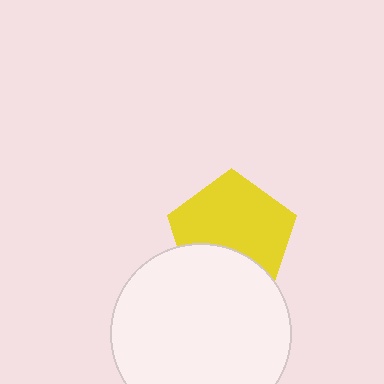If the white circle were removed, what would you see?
You would see the complete yellow pentagon.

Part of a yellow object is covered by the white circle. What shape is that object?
It is a pentagon.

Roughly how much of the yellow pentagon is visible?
Most of it is visible (roughly 68%).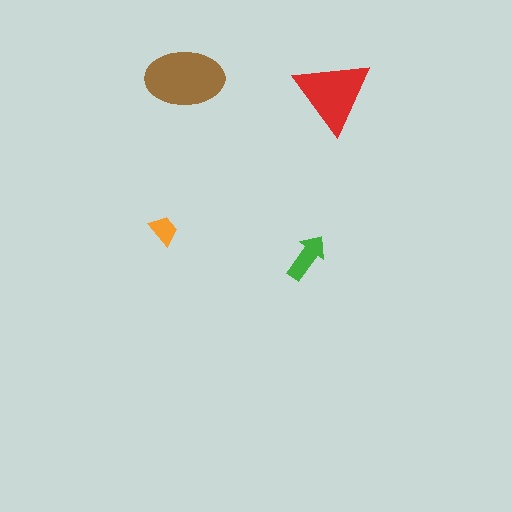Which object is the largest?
The brown ellipse.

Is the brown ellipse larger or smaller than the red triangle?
Larger.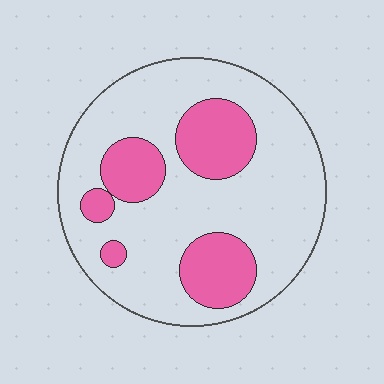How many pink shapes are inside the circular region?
5.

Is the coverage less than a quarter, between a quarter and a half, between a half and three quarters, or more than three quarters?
Between a quarter and a half.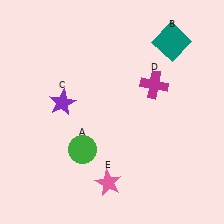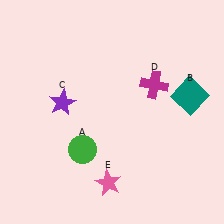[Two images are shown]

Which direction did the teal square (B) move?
The teal square (B) moved down.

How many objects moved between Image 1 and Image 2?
1 object moved between the two images.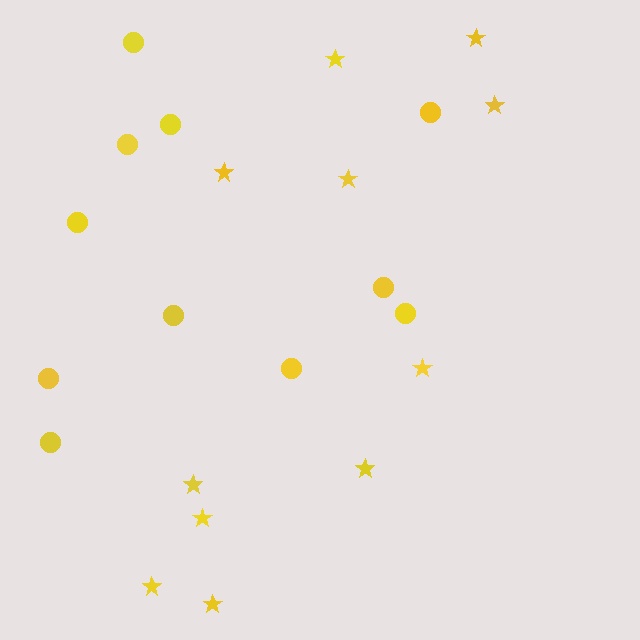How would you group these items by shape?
There are 2 groups: one group of stars (11) and one group of circles (11).